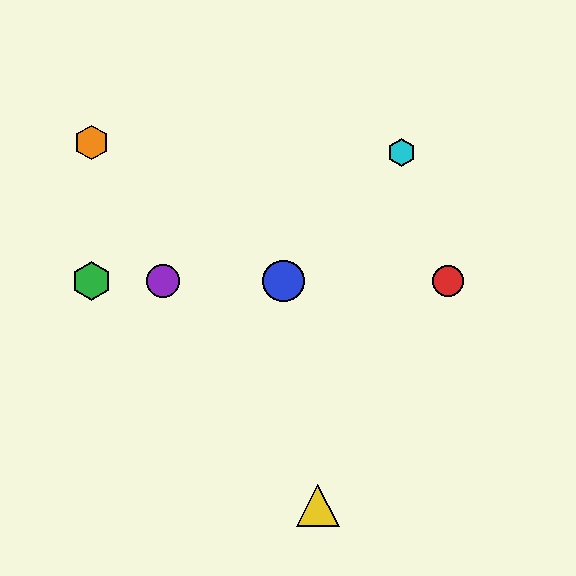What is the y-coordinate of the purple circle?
The purple circle is at y≈281.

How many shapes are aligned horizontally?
4 shapes (the red circle, the blue circle, the green hexagon, the purple circle) are aligned horizontally.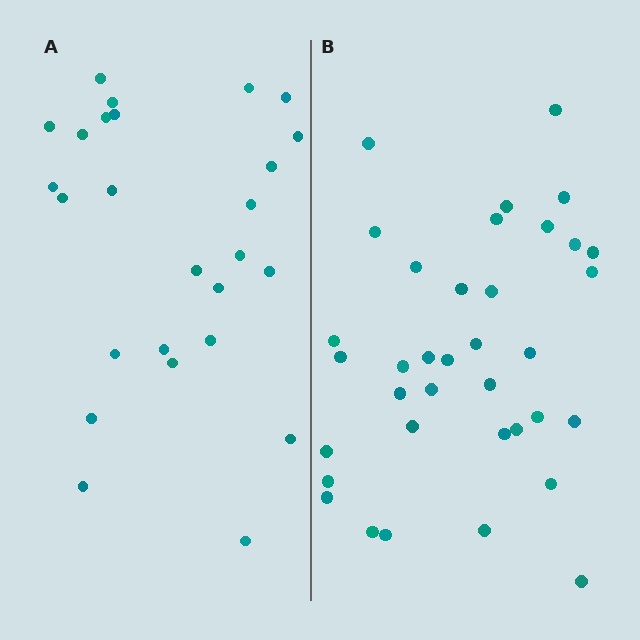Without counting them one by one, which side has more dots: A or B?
Region B (the right region) has more dots.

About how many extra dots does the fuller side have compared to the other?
Region B has roughly 10 or so more dots than region A.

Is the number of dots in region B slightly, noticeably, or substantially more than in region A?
Region B has noticeably more, but not dramatically so. The ratio is roughly 1.4 to 1.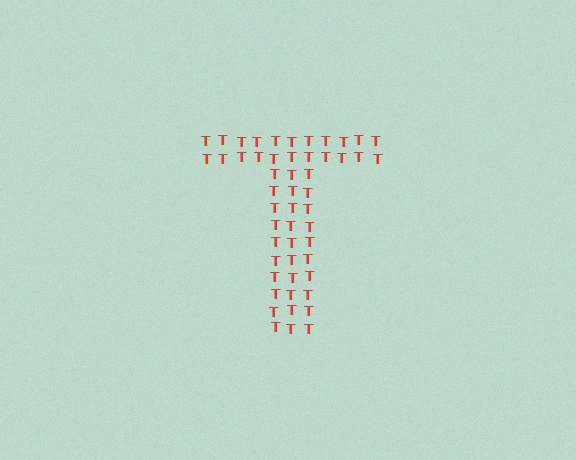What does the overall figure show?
The overall figure shows the letter T.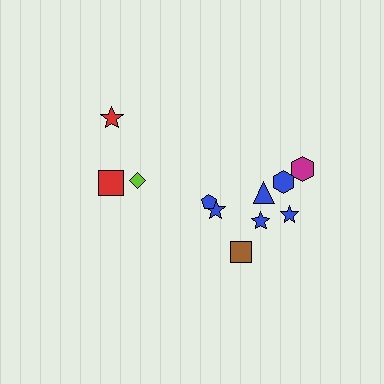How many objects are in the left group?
There are 3 objects.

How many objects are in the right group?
There are 8 objects.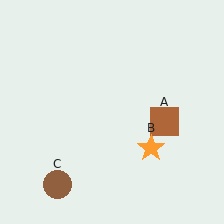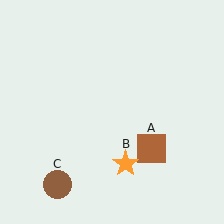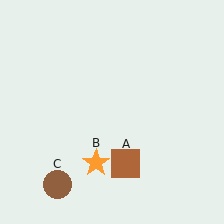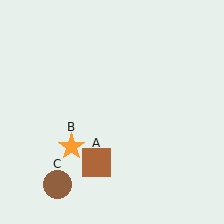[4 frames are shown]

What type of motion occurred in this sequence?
The brown square (object A), orange star (object B) rotated clockwise around the center of the scene.